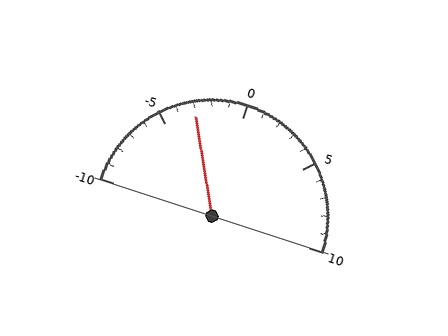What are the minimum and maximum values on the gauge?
The gauge ranges from -10 to 10.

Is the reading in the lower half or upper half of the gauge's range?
The reading is in the lower half of the range (-10 to 10).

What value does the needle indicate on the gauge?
The needle indicates approximately -3.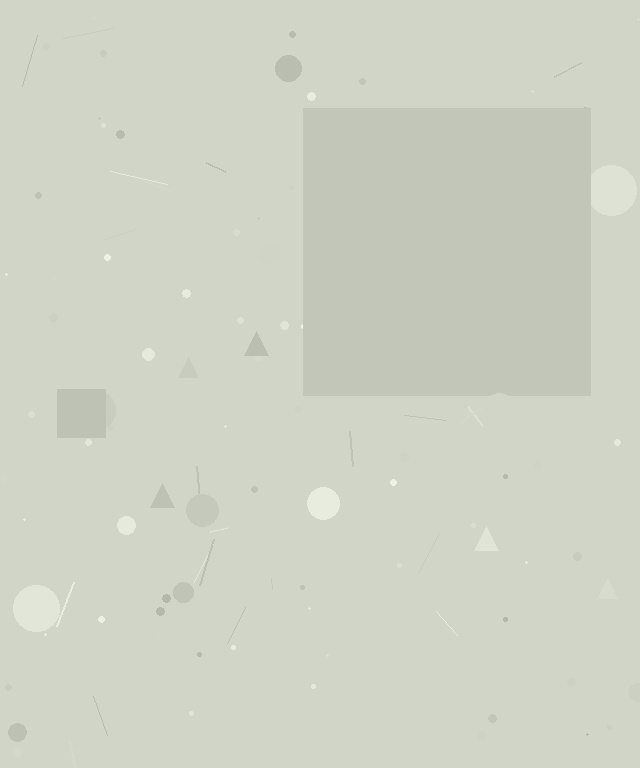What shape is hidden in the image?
A square is hidden in the image.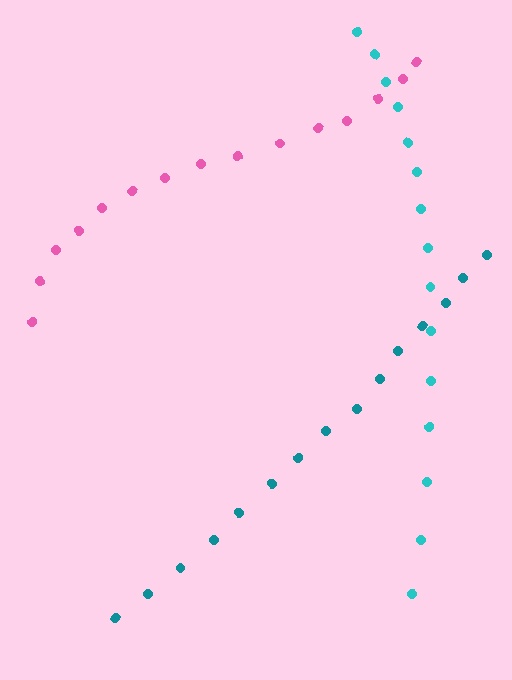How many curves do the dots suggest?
There are 3 distinct paths.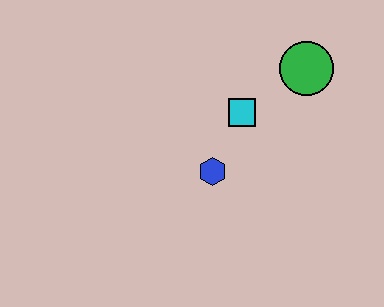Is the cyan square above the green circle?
No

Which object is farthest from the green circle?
The blue hexagon is farthest from the green circle.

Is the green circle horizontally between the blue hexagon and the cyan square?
No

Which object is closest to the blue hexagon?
The cyan square is closest to the blue hexagon.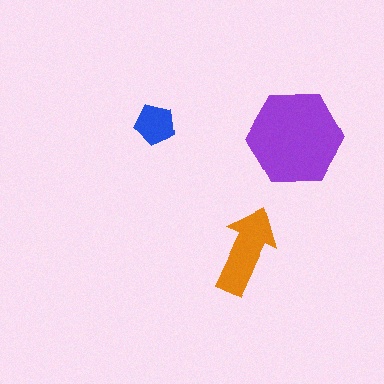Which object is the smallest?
The blue pentagon.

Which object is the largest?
The purple hexagon.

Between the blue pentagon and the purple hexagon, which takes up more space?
The purple hexagon.